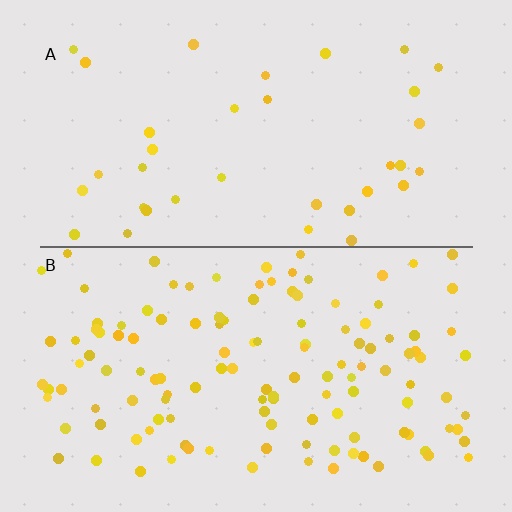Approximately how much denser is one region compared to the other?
Approximately 3.6× — region B over region A.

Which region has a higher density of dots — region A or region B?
B (the bottom).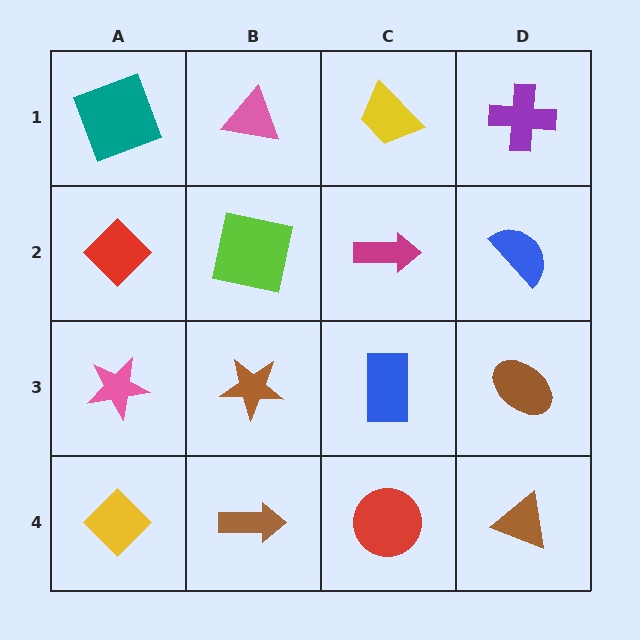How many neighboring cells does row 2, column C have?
4.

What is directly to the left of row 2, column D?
A magenta arrow.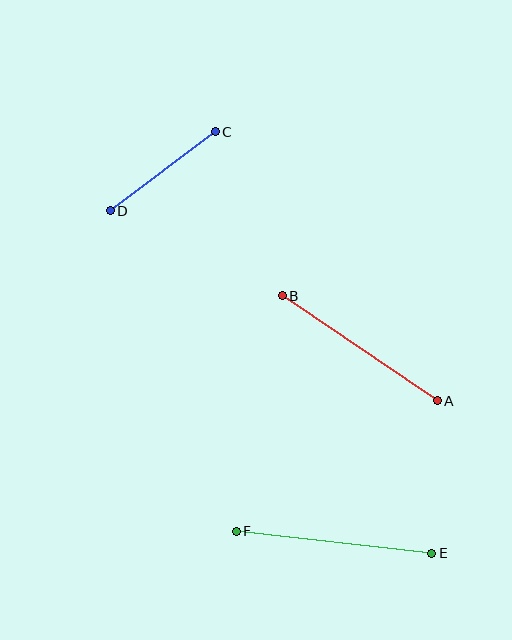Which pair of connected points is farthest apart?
Points E and F are farthest apart.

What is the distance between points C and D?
The distance is approximately 131 pixels.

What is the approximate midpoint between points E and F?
The midpoint is at approximately (334, 542) pixels.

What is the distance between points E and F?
The distance is approximately 196 pixels.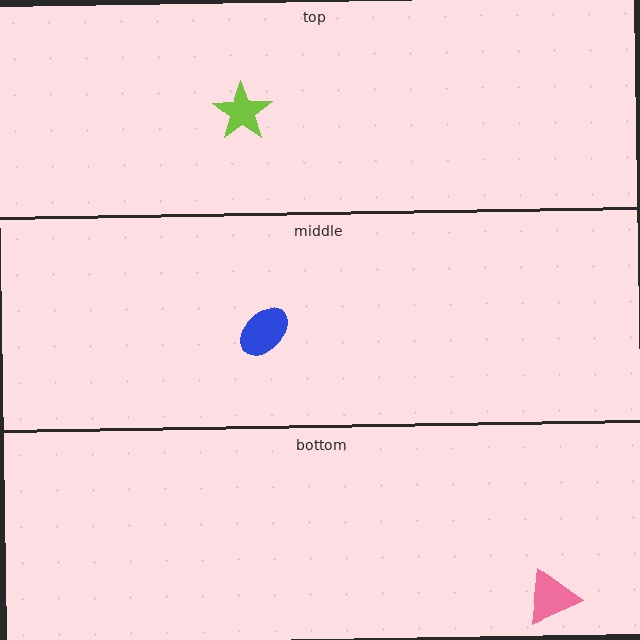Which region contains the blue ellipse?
The middle region.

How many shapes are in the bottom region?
1.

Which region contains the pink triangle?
The bottom region.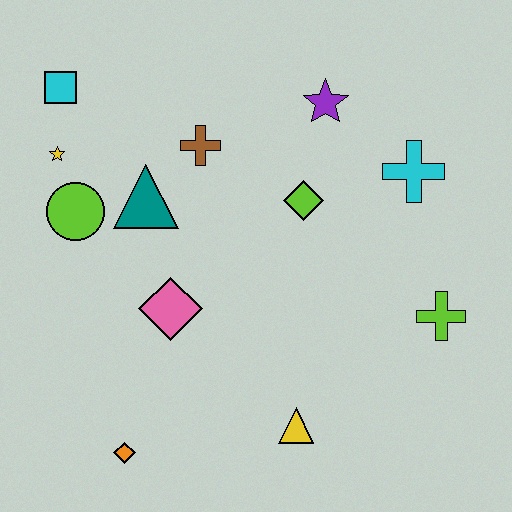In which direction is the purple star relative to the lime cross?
The purple star is above the lime cross.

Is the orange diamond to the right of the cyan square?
Yes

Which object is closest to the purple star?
The lime diamond is closest to the purple star.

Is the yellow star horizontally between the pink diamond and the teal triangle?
No